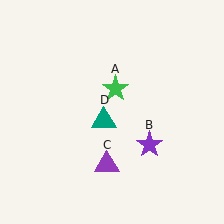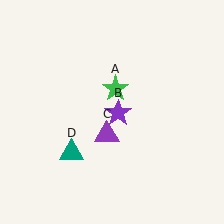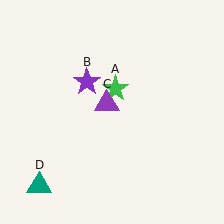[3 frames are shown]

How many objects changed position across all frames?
3 objects changed position: purple star (object B), purple triangle (object C), teal triangle (object D).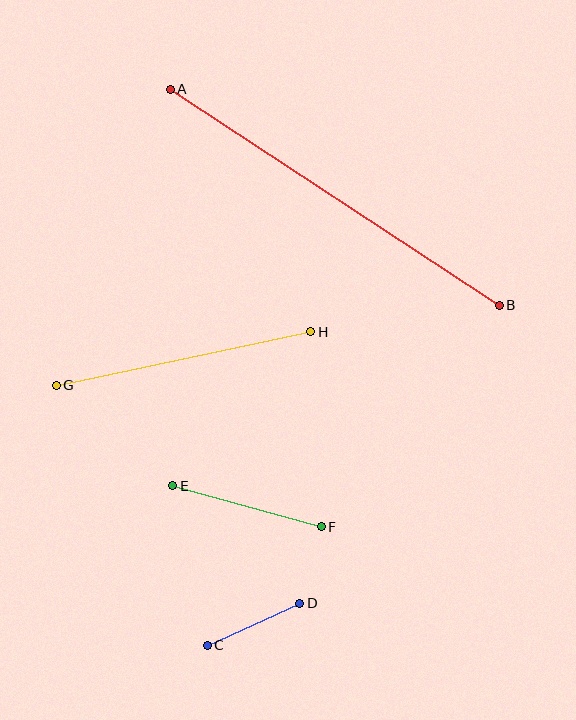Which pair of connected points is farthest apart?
Points A and B are farthest apart.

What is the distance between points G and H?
The distance is approximately 260 pixels.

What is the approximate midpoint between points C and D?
The midpoint is at approximately (254, 624) pixels.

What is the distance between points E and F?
The distance is approximately 154 pixels.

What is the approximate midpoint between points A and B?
The midpoint is at approximately (335, 197) pixels.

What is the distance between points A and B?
The distance is approximately 394 pixels.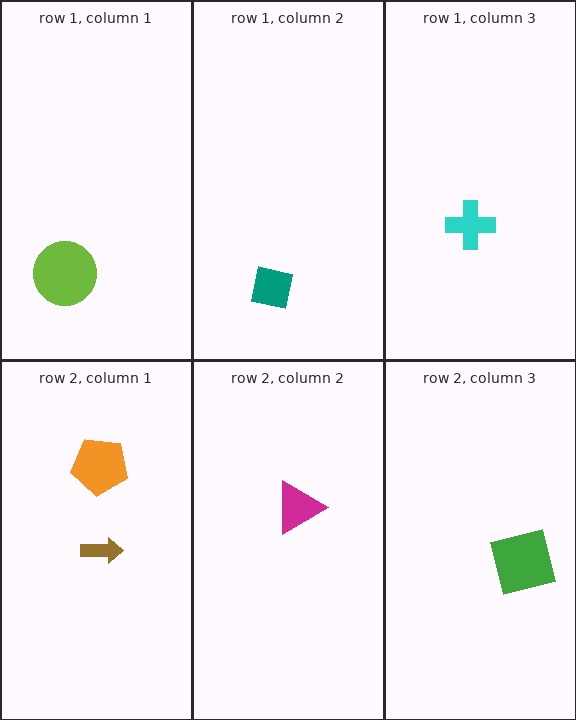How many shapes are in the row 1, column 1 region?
1.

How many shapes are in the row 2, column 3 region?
1.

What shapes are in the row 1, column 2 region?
The teal square.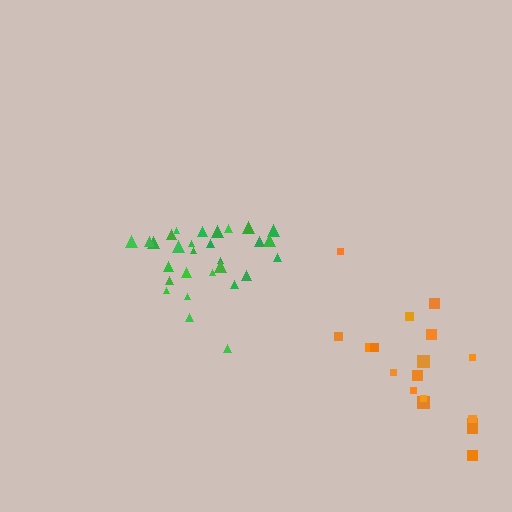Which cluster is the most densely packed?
Green.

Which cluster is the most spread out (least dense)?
Orange.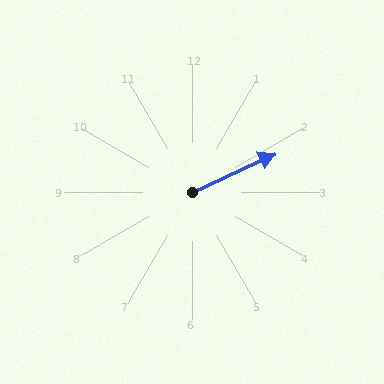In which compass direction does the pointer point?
Northeast.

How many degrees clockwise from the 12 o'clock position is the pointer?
Approximately 65 degrees.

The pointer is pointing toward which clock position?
Roughly 2 o'clock.